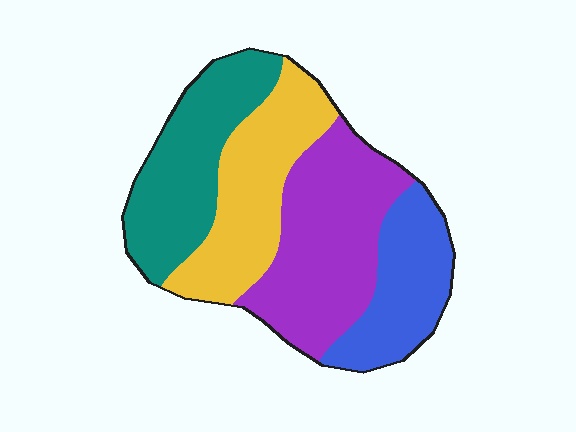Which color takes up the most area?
Purple, at roughly 30%.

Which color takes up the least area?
Blue, at roughly 20%.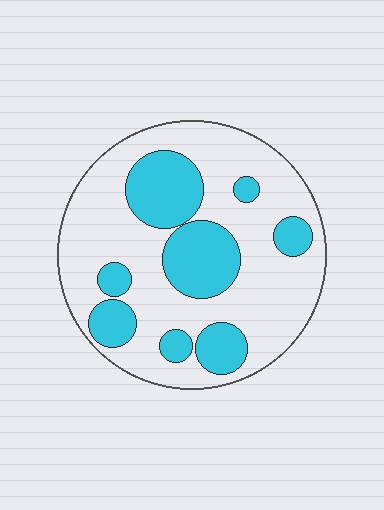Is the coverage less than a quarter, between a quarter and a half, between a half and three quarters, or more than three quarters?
Between a quarter and a half.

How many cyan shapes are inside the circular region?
8.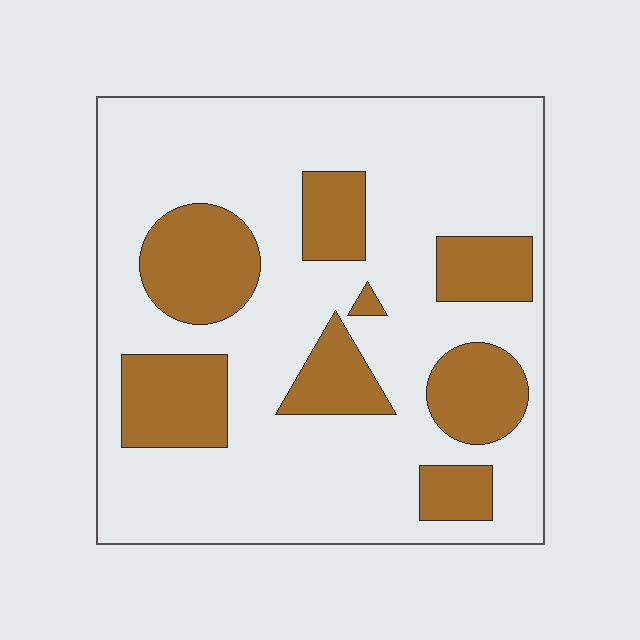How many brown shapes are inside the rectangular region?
8.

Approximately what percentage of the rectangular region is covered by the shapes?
Approximately 25%.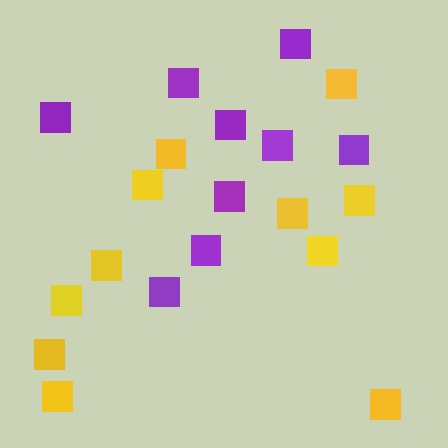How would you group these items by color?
There are 2 groups: one group of purple squares (9) and one group of yellow squares (11).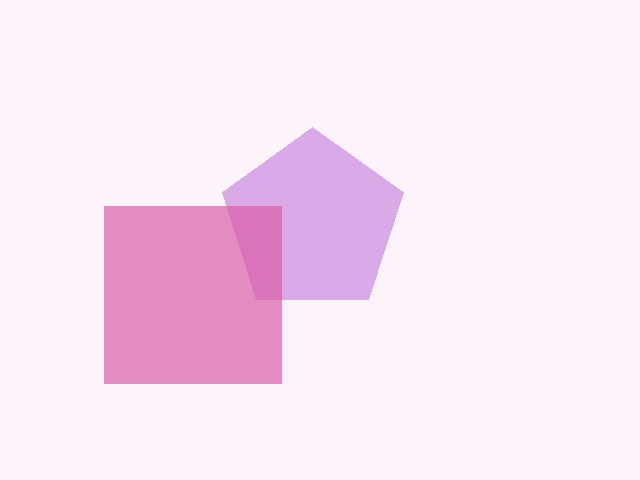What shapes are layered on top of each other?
The layered shapes are: a purple pentagon, a pink square.